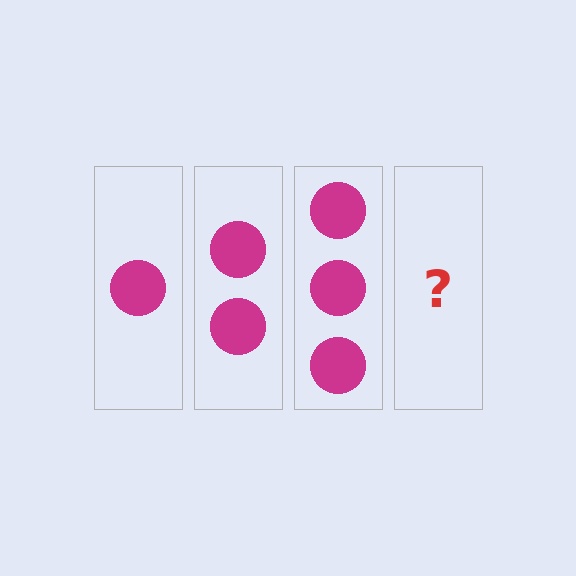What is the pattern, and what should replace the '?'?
The pattern is that each step adds one more circle. The '?' should be 4 circles.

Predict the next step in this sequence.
The next step is 4 circles.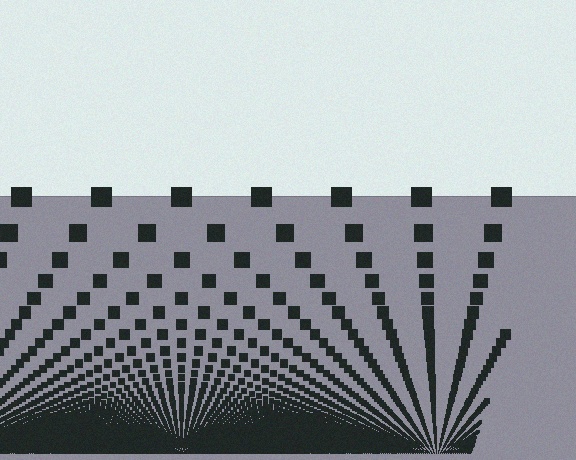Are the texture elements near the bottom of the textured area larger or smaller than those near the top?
Smaller. The gradient is inverted — elements near the bottom are smaller and denser.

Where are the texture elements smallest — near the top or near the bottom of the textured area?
Near the bottom.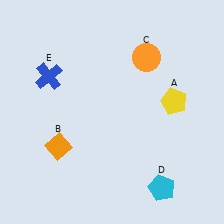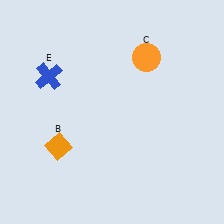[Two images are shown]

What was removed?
The cyan pentagon (D), the yellow pentagon (A) were removed in Image 2.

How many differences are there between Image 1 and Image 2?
There are 2 differences between the two images.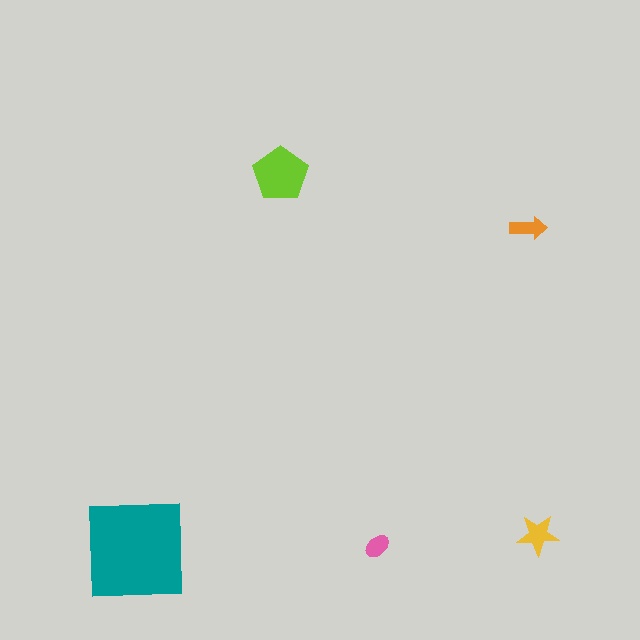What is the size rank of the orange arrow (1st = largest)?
4th.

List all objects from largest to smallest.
The teal square, the lime pentagon, the yellow star, the orange arrow, the pink ellipse.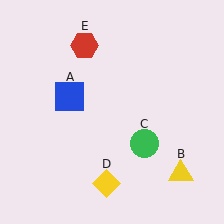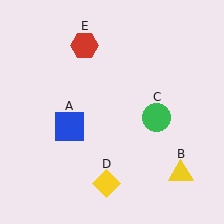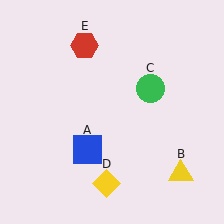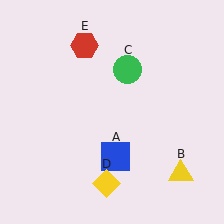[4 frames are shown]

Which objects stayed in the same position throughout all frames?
Yellow triangle (object B) and yellow diamond (object D) and red hexagon (object E) remained stationary.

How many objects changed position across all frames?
2 objects changed position: blue square (object A), green circle (object C).